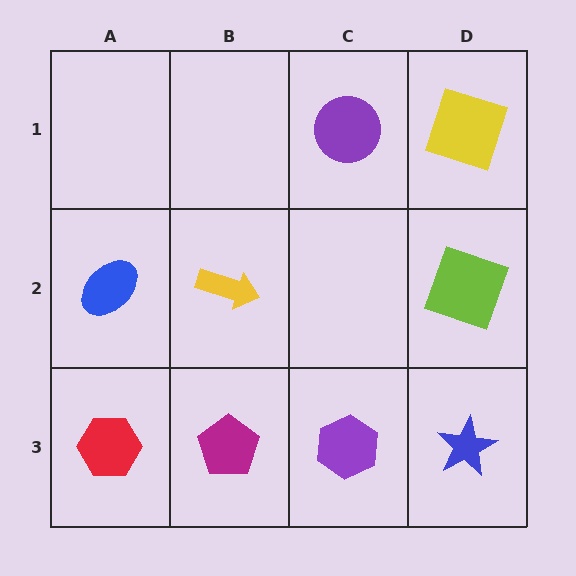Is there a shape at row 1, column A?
No, that cell is empty.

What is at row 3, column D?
A blue star.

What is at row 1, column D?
A yellow square.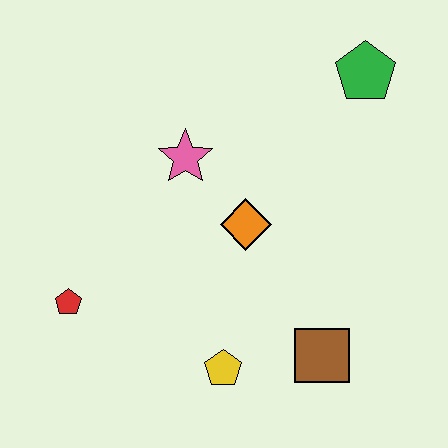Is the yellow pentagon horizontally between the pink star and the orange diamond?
Yes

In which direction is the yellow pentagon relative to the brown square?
The yellow pentagon is to the left of the brown square.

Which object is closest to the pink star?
The orange diamond is closest to the pink star.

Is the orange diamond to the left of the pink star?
No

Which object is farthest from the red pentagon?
The green pentagon is farthest from the red pentagon.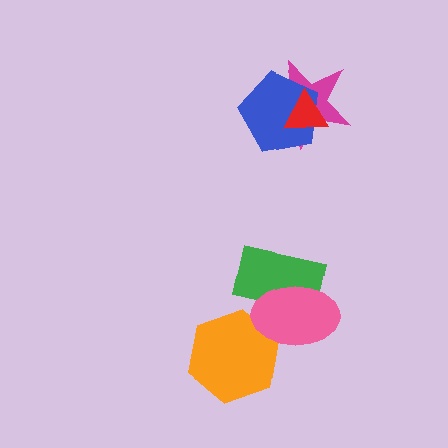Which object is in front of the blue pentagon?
The red triangle is in front of the blue pentagon.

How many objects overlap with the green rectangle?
1 object overlaps with the green rectangle.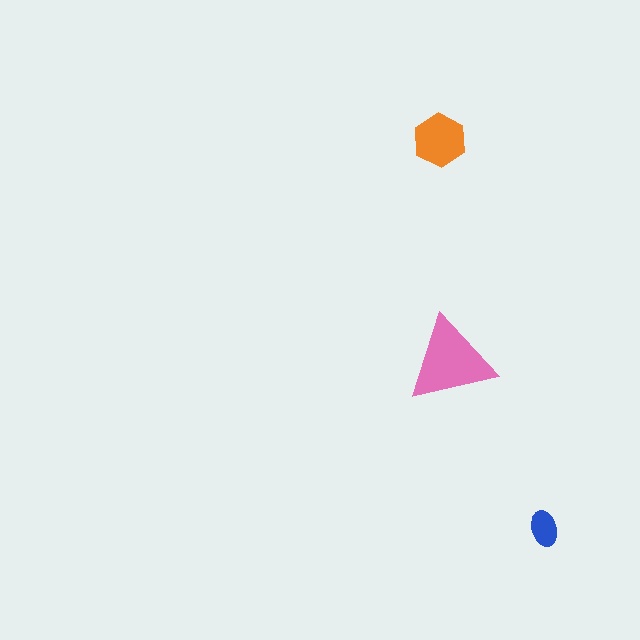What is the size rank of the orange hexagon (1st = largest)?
2nd.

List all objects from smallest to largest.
The blue ellipse, the orange hexagon, the pink triangle.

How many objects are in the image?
There are 3 objects in the image.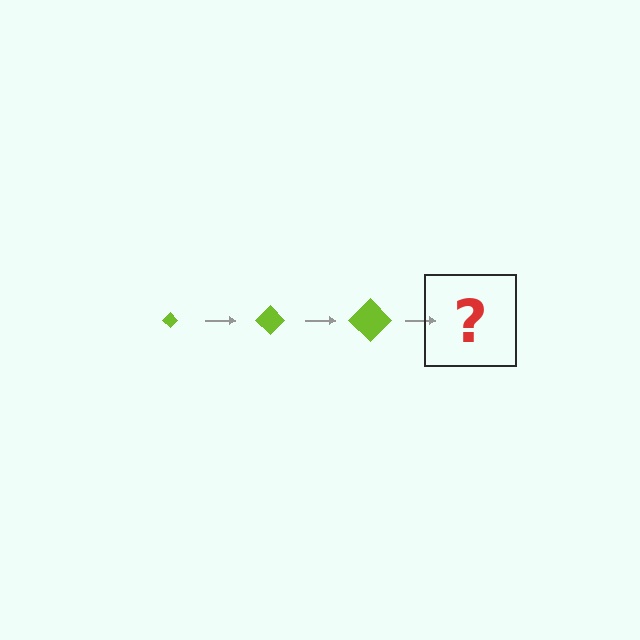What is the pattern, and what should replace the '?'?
The pattern is that the diamond gets progressively larger each step. The '?' should be a lime diamond, larger than the previous one.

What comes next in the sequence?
The next element should be a lime diamond, larger than the previous one.